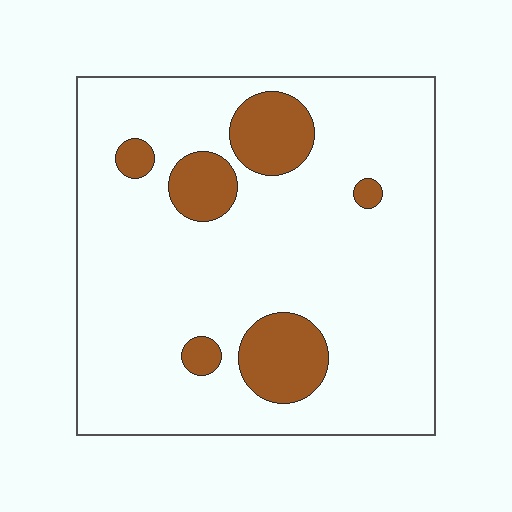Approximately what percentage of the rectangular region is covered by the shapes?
Approximately 15%.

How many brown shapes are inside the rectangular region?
6.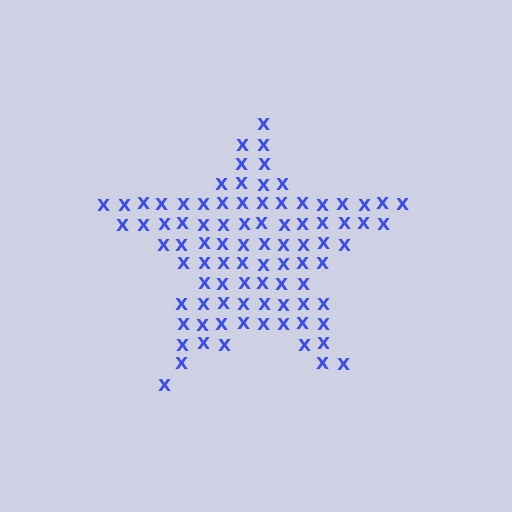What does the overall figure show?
The overall figure shows a star.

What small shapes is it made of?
It is made of small letter X's.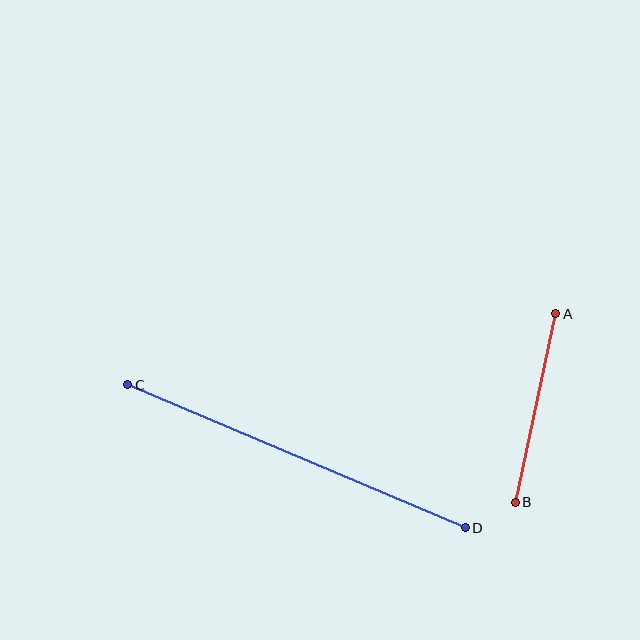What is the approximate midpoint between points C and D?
The midpoint is at approximately (296, 456) pixels.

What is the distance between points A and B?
The distance is approximately 193 pixels.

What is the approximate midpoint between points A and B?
The midpoint is at approximately (536, 408) pixels.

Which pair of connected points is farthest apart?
Points C and D are farthest apart.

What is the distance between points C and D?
The distance is approximately 366 pixels.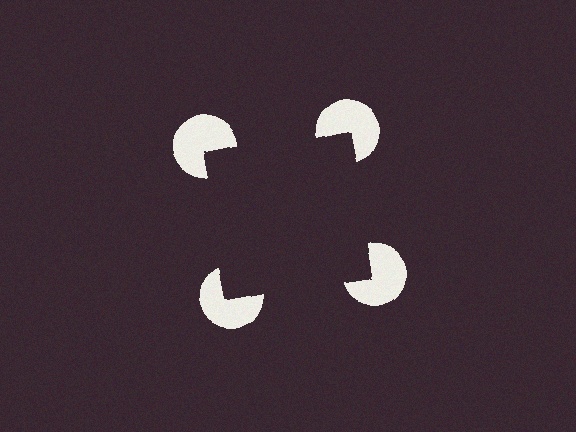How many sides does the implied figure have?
4 sides.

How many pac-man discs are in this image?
There are 4 — one at each vertex of the illusory square.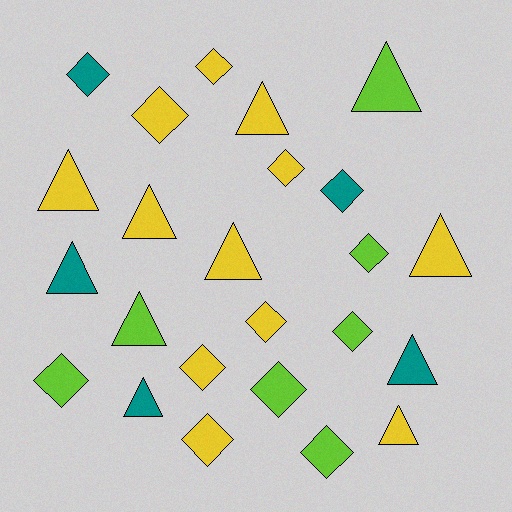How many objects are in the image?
There are 24 objects.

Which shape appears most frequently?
Diamond, with 13 objects.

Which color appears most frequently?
Yellow, with 12 objects.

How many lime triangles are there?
There are 2 lime triangles.